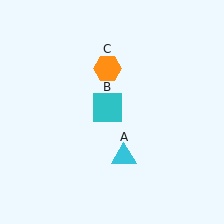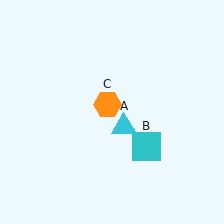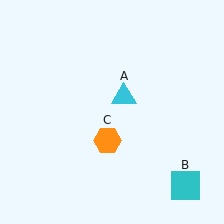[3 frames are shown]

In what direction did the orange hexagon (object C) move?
The orange hexagon (object C) moved down.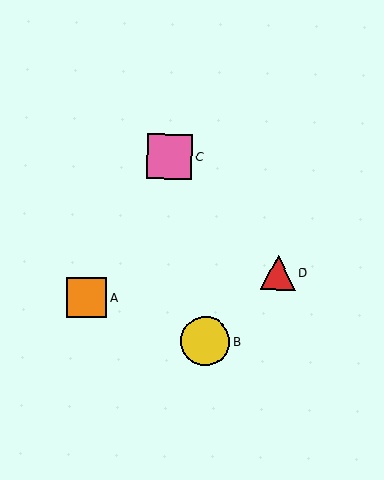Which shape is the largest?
The yellow circle (labeled B) is the largest.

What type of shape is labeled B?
Shape B is a yellow circle.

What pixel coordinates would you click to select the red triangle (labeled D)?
Click at (278, 272) to select the red triangle D.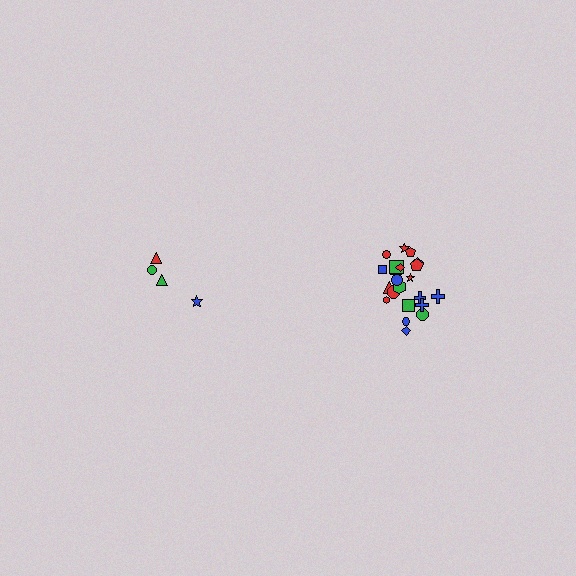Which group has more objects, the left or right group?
The right group.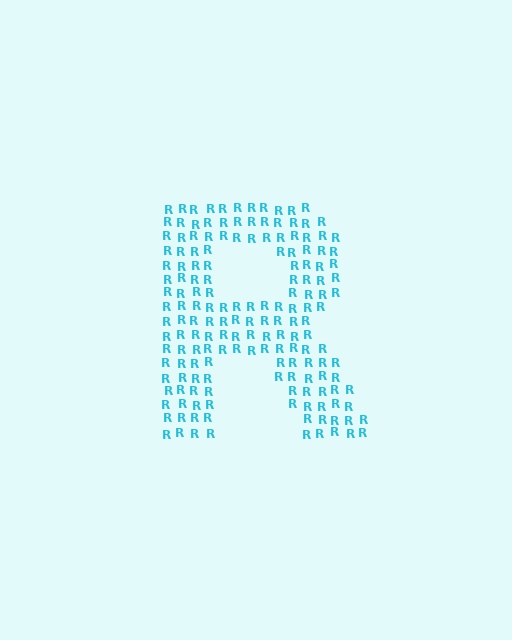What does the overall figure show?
The overall figure shows the letter R.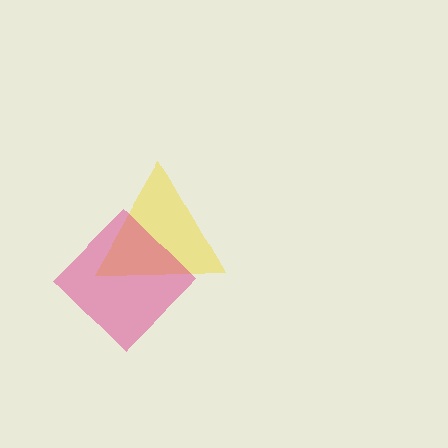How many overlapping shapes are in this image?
There are 2 overlapping shapes in the image.